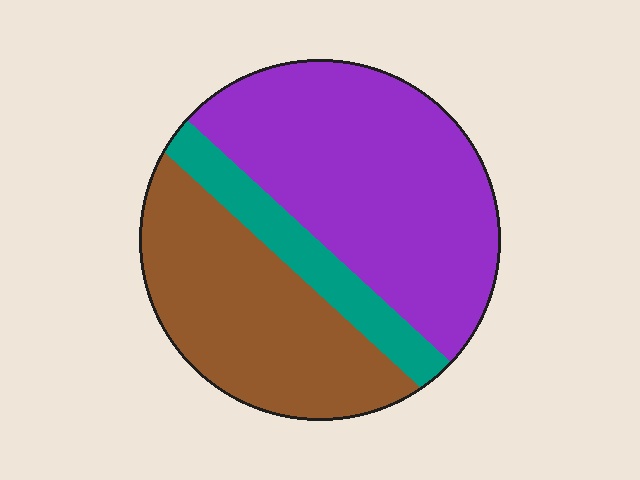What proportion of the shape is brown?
Brown takes up about three eighths (3/8) of the shape.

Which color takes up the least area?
Teal, at roughly 15%.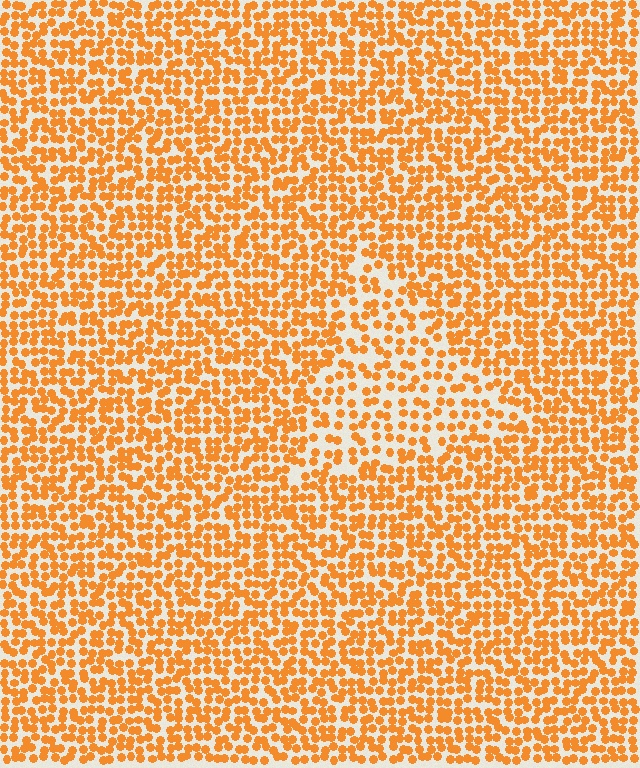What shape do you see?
I see a triangle.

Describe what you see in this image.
The image contains small orange elements arranged at two different densities. A triangle-shaped region is visible where the elements are less densely packed than the surrounding area.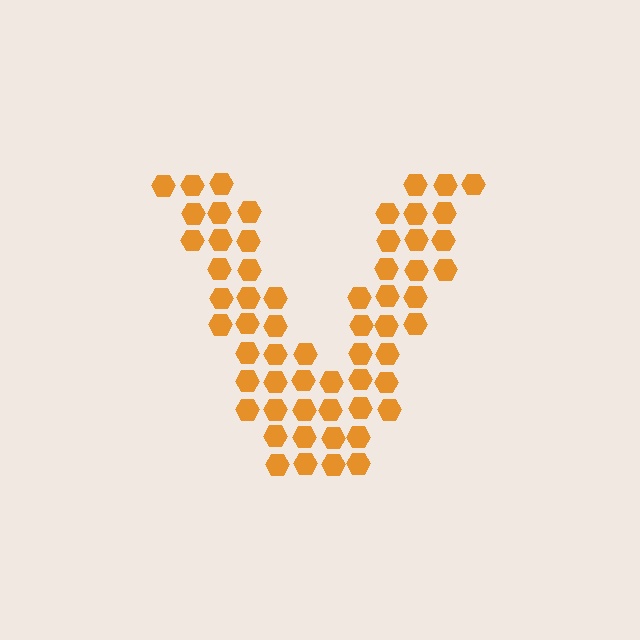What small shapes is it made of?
It is made of small hexagons.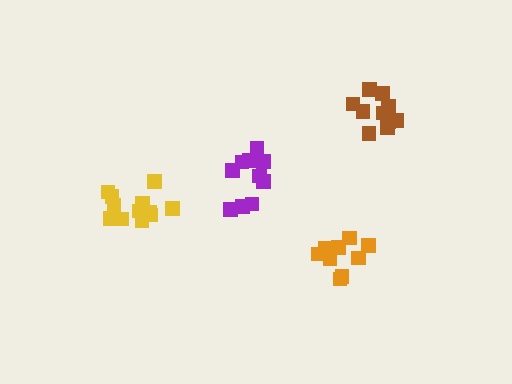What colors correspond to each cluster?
The clusters are colored: brown, orange, purple, yellow.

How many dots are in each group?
Group 1: 11 dots, Group 2: 9 dots, Group 3: 10 dots, Group 4: 12 dots (42 total).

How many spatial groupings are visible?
There are 4 spatial groupings.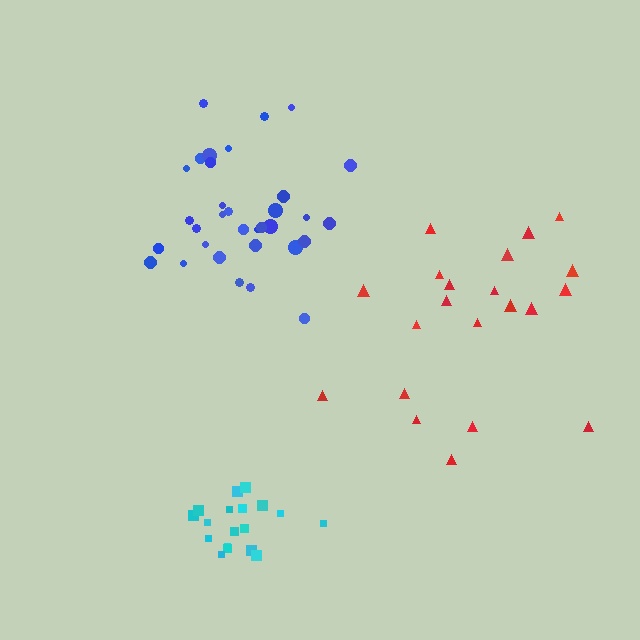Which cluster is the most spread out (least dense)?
Red.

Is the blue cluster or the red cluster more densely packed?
Blue.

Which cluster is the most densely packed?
Cyan.